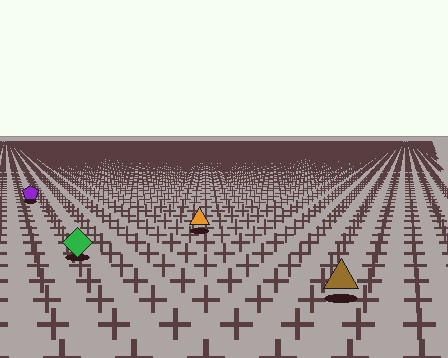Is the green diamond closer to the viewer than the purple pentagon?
Yes. The green diamond is closer — you can tell from the texture gradient: the ground texture is coarser near it.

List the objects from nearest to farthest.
From nearest to farthest: the brown triangle, the green diamond, the orange triangle, the purple pentagon.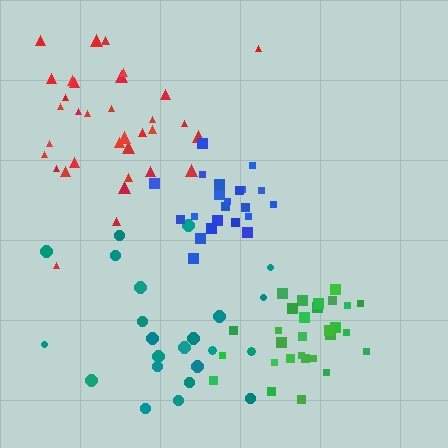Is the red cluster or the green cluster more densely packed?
Green.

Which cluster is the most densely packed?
Blue.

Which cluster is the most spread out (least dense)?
Teal.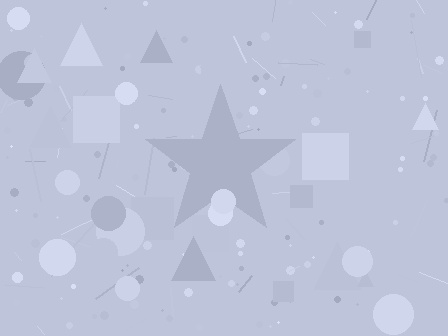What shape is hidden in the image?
A star is hidden in the image.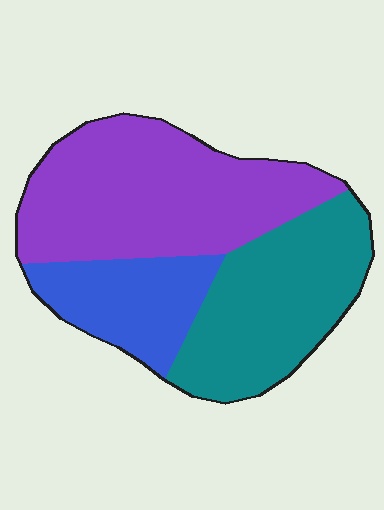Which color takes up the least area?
Blue, at roughly 20%.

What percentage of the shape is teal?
Teal covers about 35% of the shape.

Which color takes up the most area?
Purple, at roughly 45%.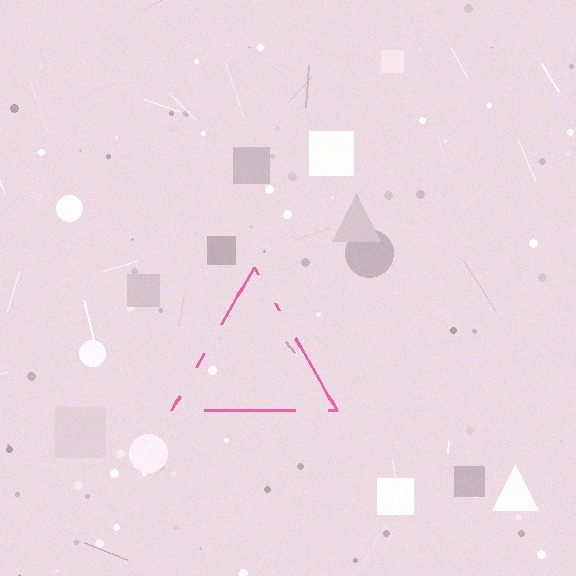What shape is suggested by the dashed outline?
The dashed outline suggests a triangle.